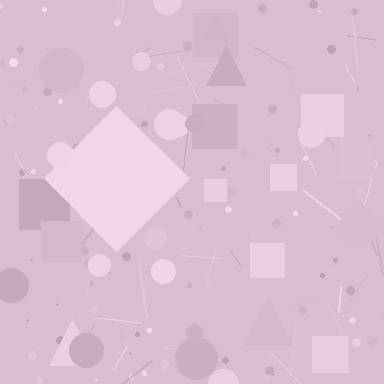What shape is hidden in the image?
A diamond is hidden in the image.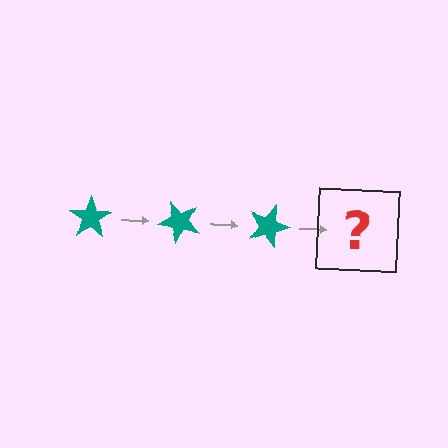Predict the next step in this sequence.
The next step is a teal star rotated 135 degrees.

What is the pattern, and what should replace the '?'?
The pattern is that the star rotates 45 degrees each step. The '?' should be a teal star rotated 135 degrees.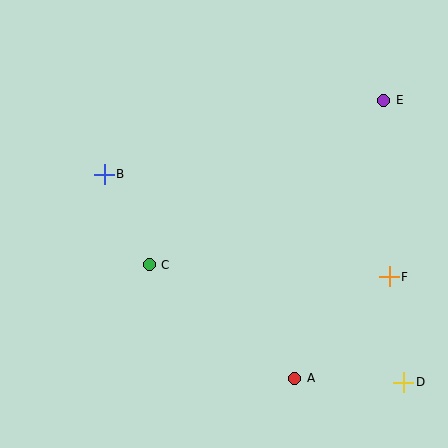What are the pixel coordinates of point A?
Point A is at (295, 378).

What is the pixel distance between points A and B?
The distance between A and B is 279 pixels.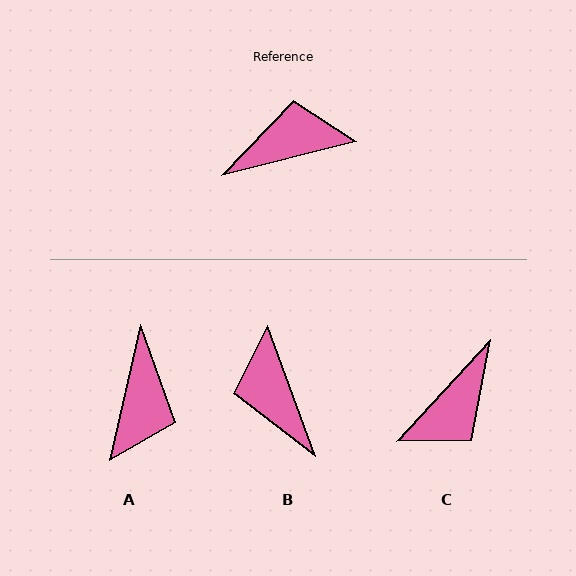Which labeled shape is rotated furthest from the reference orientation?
C, about 146 degrees away.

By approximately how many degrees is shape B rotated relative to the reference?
Approximately 96 degrees counter-clockwise.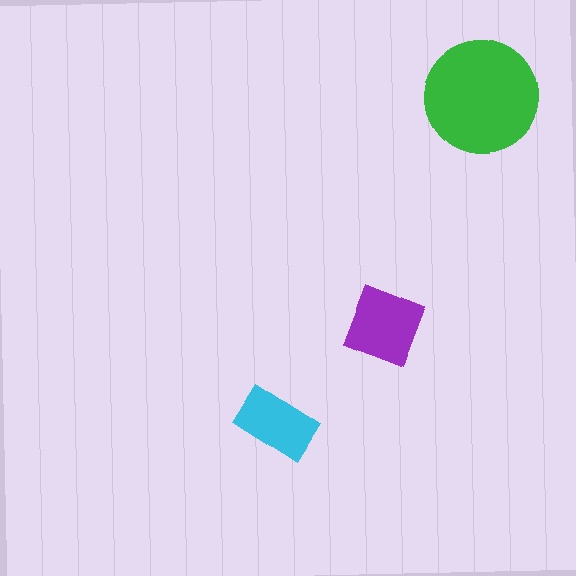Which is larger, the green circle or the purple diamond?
The green circle.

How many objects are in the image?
There are 3 objects in the image.